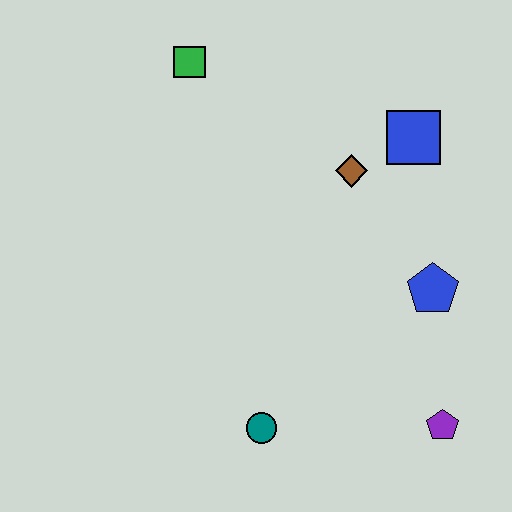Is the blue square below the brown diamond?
No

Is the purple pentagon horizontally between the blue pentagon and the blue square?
No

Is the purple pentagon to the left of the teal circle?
No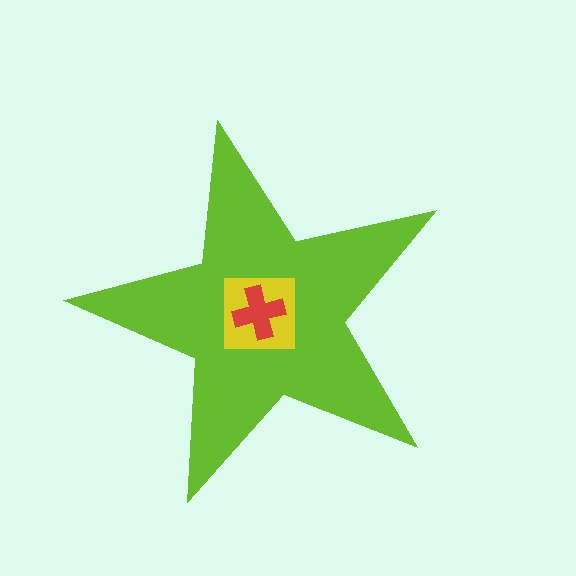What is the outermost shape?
The lime star.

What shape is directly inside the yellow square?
The red cross.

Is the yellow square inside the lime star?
Yes.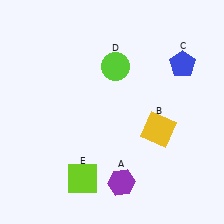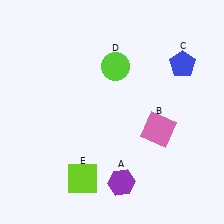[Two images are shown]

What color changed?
The square (B) changed from yellow in Image 1 to pink in Image 2.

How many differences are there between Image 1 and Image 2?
There is 1 difference between the two images.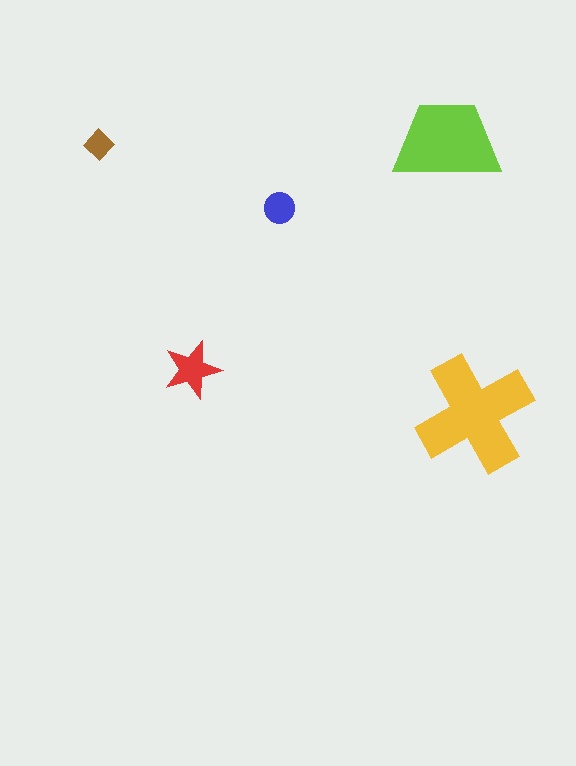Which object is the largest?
The yellow cross.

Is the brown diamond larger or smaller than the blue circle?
Smaller.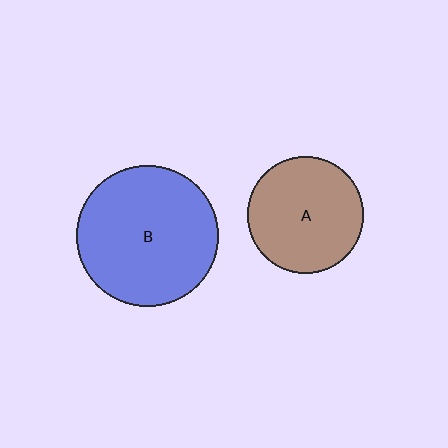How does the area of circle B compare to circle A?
Approximately 1.5 times.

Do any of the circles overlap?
No, none of the circles overlap.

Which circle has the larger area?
Circle B (blue).